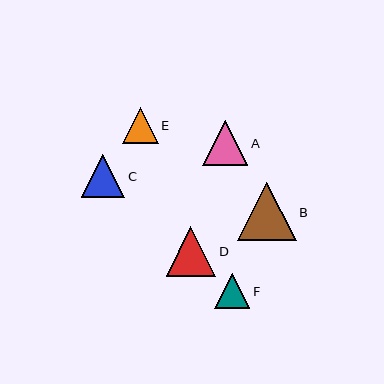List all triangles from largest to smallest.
From largest to smallest: B, D, A, C, E, F.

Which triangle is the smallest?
Triangle F is the smallest with a size of approximately 35 pixels.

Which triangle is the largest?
Triangle B is the largest with a size of approximately 58 pixels.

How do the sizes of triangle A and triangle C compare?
Triangle A and triangle C are approximately the same size.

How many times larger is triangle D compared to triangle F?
Triangle D is approximately 1.4 times the size of triangle F.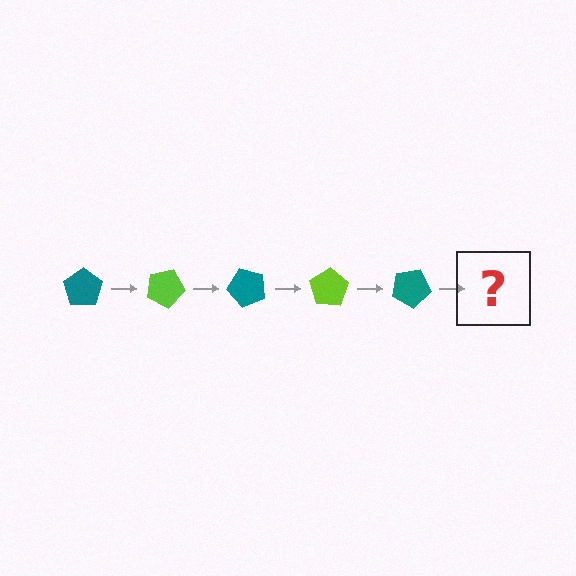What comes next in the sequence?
The next element should be a lime pentagon, rotated 125 degrees from the start.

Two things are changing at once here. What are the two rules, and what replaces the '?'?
The two rules are that it rotates 25 degrees each step and the color cycles through teal and lime. The '?' should be a lime pentagon, rotated 125 degrees from the start.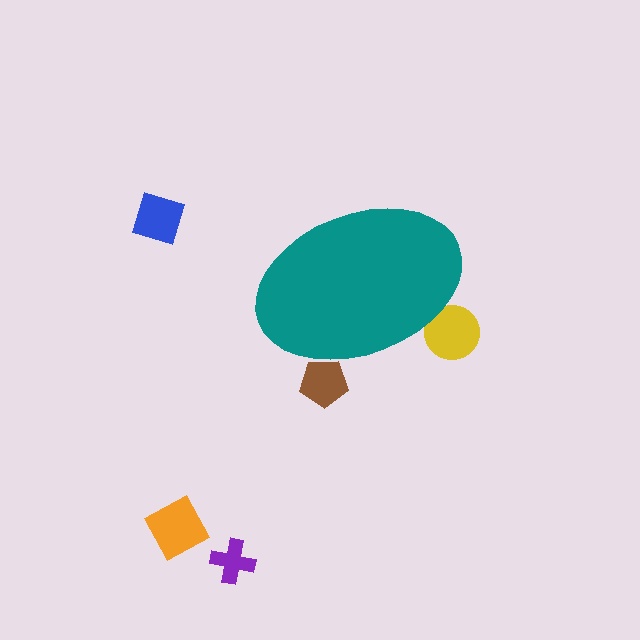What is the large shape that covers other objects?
A teal ellipse.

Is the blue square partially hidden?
No, the blue square is fully visible.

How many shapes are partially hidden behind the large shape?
2 shapes are partially hidden.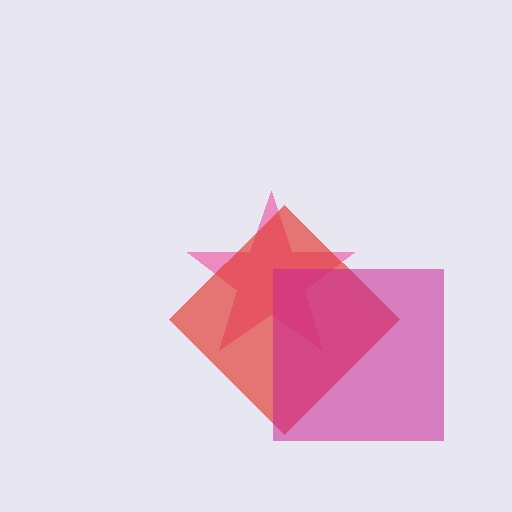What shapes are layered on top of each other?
The layered shapes are: a pink star, a red diamond, a magenta square.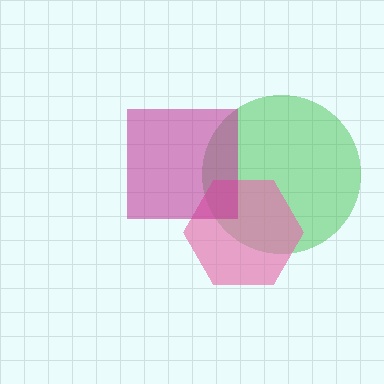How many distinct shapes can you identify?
There are 3 distinct shapes: a green circle, a pink hexagon, a magenta square.